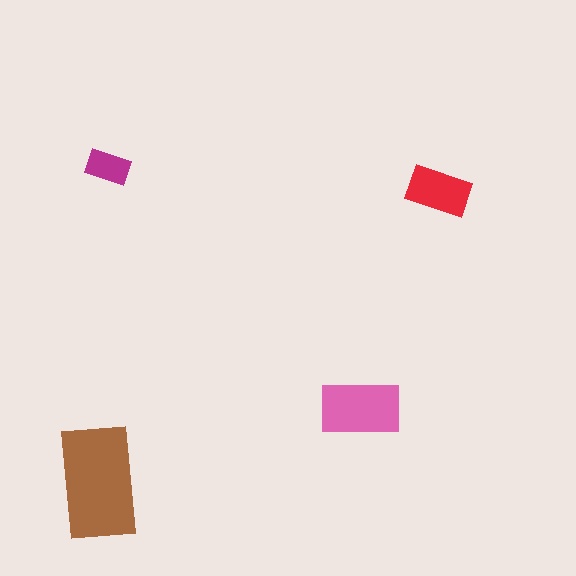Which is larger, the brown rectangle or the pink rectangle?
The brown one.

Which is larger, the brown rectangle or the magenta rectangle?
The brown one.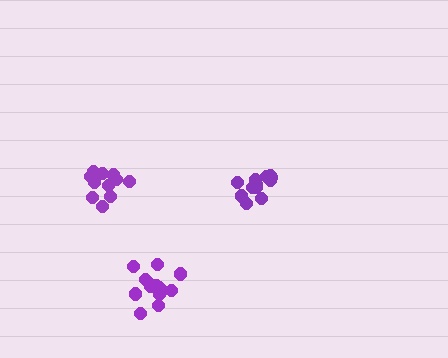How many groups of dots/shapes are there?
There are 3 groups.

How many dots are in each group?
Group 1: 12 dots, Group 2: 14 dots, Group 3: 14 dots (40 total).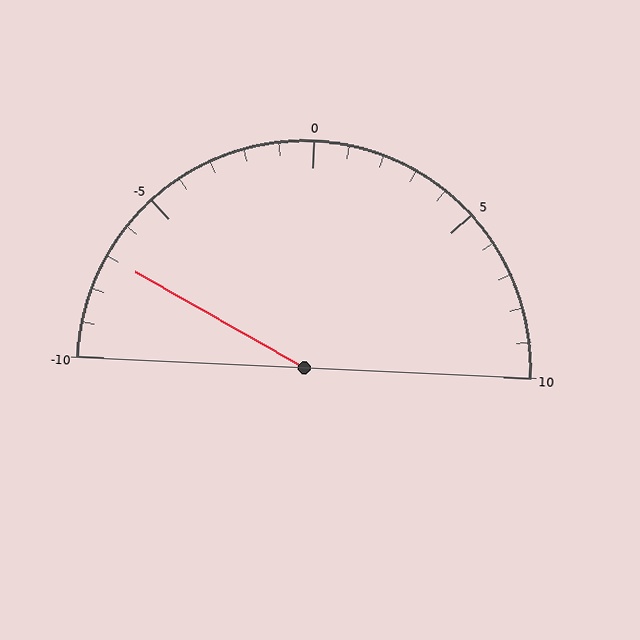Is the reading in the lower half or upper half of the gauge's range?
The reading is in the lower half of the range (-10 to 10).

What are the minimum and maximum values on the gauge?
The gauge ranges from -10 to 10.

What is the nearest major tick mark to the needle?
The nearest major tick mark is -5.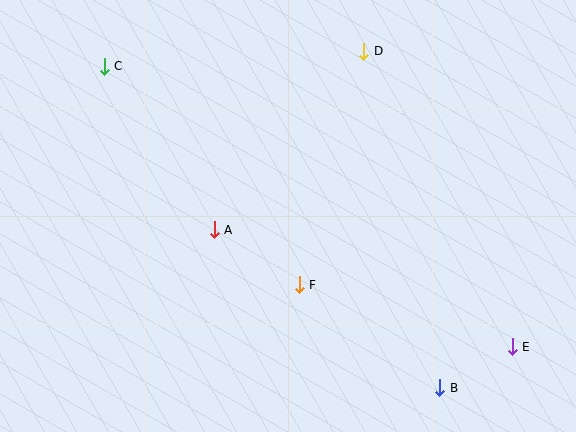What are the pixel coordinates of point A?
Point A is at (214, 230).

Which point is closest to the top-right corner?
Point D is closest to the top-right corner.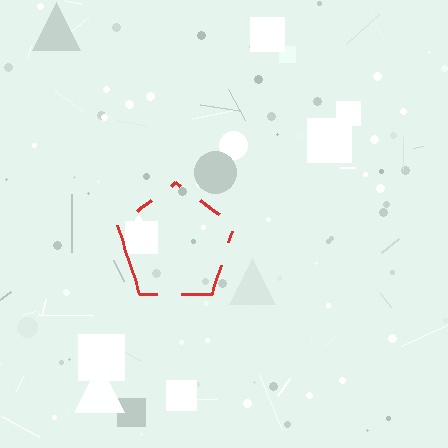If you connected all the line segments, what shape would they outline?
They would outline a pentagon.